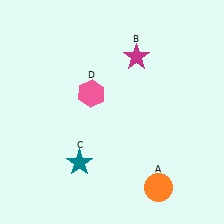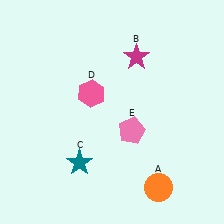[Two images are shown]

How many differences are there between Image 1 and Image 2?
There is 1 difference between the two images.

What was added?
A pink pentagon (E) was added in Image 2.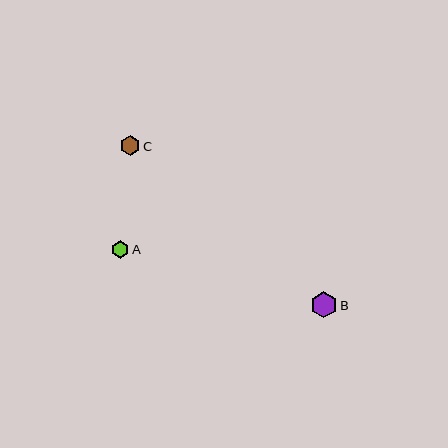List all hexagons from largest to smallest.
From largest to smallest: B, C, A.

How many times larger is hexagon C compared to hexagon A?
Hexagon C is approximately 1.1 times the size of hexagon A.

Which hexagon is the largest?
Hexagon B is the largest with a size of approximately 27 pixels.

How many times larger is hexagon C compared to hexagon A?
Hexagon C is approximately 1.1 times the size of hexagon A.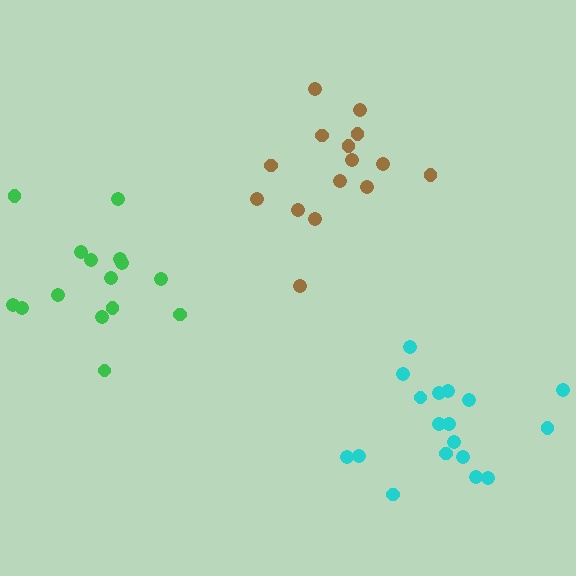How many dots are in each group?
Group 1: 18 dots, Group 2: 15 dots, Group 3: 15 dots (48 total).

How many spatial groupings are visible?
There are 3 spatial groupings.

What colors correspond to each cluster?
The clusters are colored: cyan, brown, green.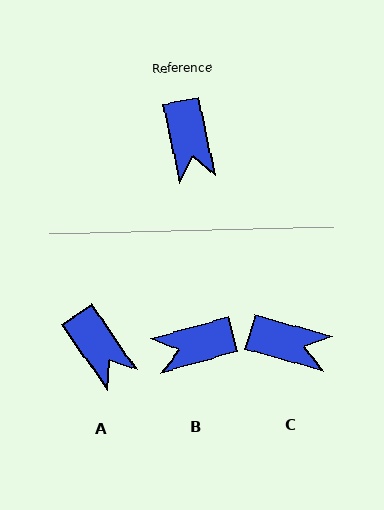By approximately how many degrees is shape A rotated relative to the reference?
Approximately 23 degrees counter-clockwise.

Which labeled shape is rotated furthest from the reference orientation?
B, about 87 degrees away.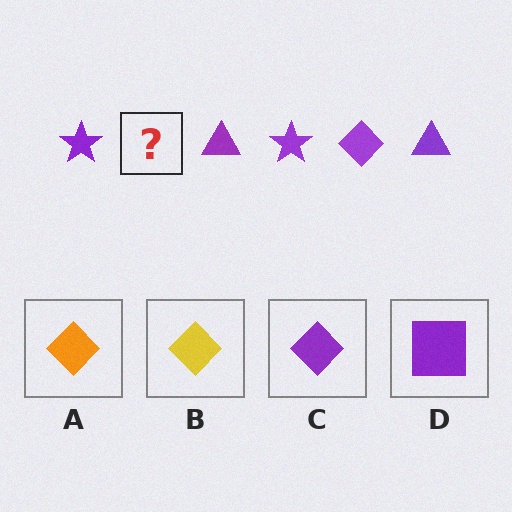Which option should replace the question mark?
Option C.